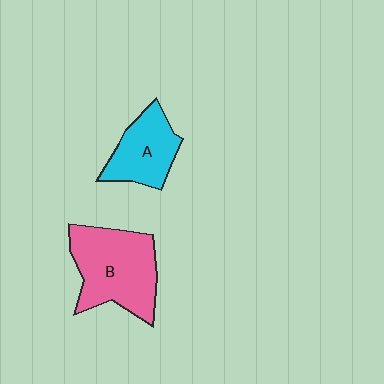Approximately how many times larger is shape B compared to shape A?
Approximately 1.6 times.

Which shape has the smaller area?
Shape A (cyan).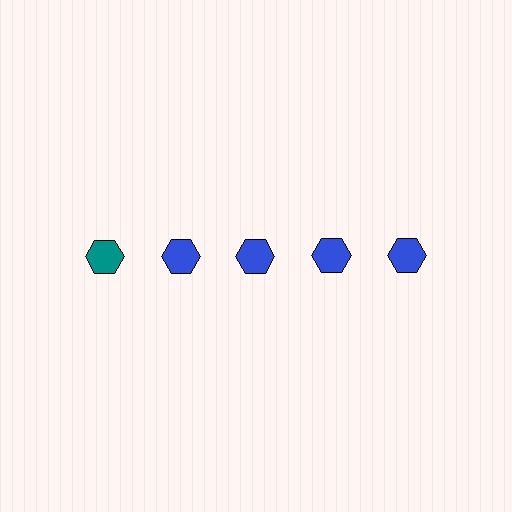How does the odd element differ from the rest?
It has a different color: teal instead of blue.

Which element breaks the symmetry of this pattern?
The teal hexagon in the top row, leftmost column breaks the symmetry. All other shapes are blue hexagons.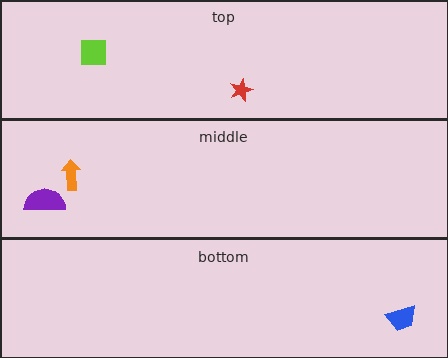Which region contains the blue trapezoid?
The bottom region.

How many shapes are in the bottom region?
1.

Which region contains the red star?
The top region.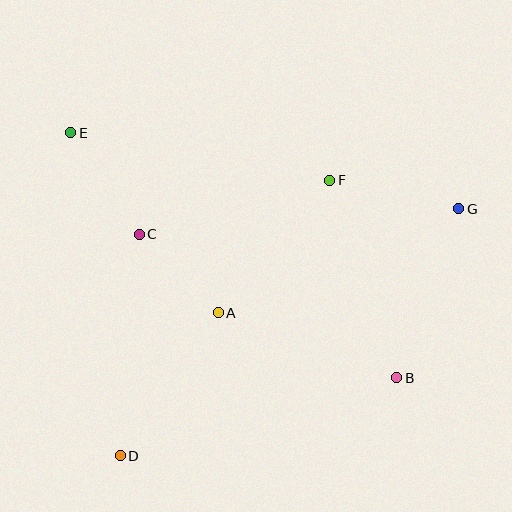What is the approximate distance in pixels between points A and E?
The distance between A and E is approximately 233 pixels.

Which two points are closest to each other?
Points A and C are closest to each other.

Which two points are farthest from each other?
Points D and G are farthest from each other.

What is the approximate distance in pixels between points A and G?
The distance between A and G is approximately 262 pixels.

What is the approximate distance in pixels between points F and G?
The distance between F and G is approximately 132 pixels.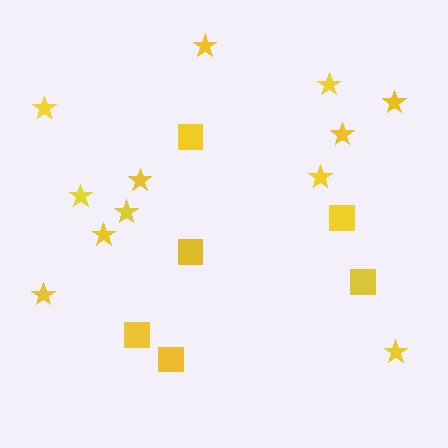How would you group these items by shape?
There are 2 groups: one group of stars (12) and one group of squares (6).